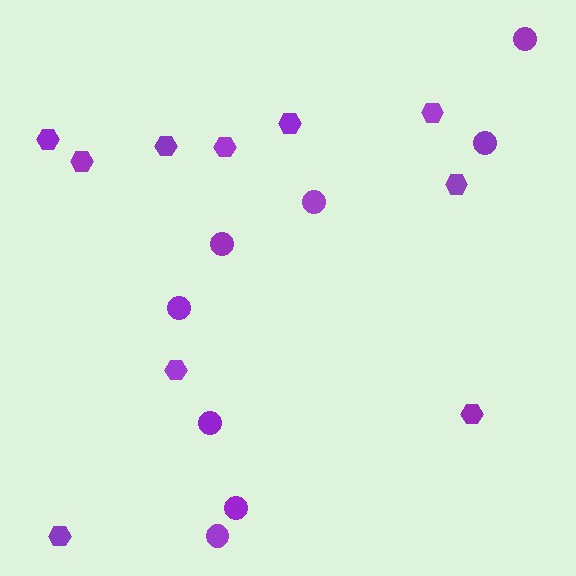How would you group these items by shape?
There are 2 groups: one group of hexagons (10) and one group of circles (8).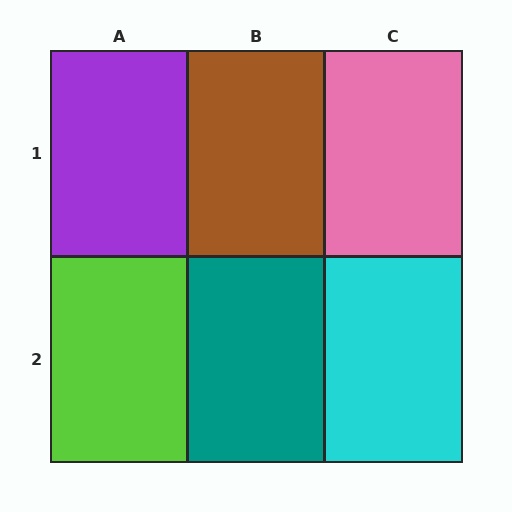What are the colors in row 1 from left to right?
Purple, brown, pink.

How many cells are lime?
1 cell is lime.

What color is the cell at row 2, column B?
Teal.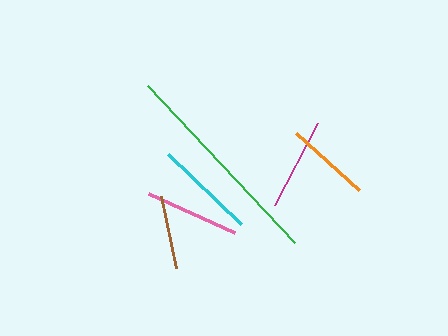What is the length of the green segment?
The green segment is approximately 215 pixels long.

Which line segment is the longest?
The green line is the longest at approximately 215 pixels.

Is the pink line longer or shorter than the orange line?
The pink line is longer than the orange line.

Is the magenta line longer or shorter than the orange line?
The magenta line is longer than the orange line.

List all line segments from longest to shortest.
From longest to shortest: green, cyan, pink, magenta, orange, brown.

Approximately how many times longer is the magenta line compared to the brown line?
The magenta line is approximately 1.3 times the length of the brown line.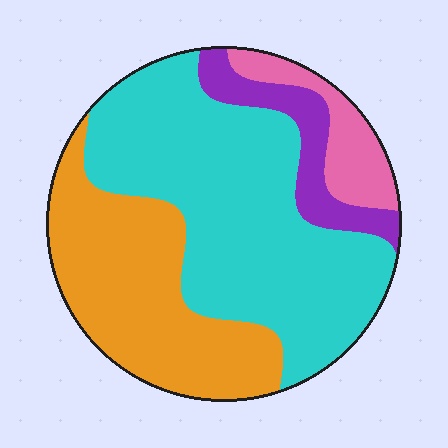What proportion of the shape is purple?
Purple covers 10% of the shape.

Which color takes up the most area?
Cyan, at roughly 50%.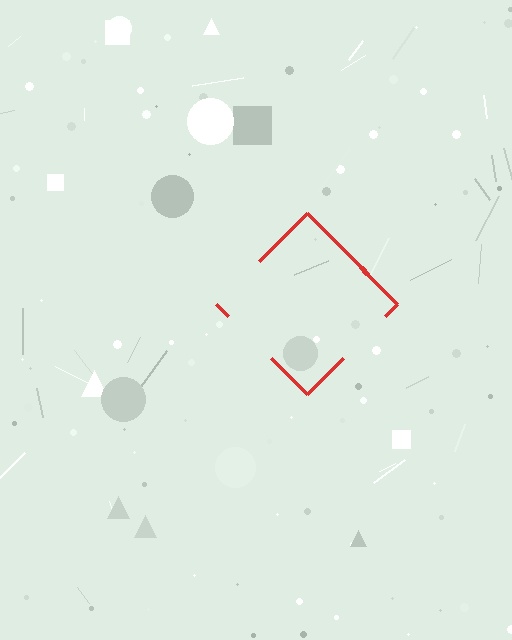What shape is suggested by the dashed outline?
The dashed outline suggests a diamond.